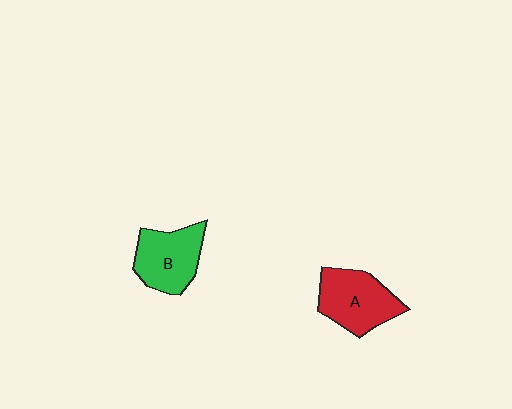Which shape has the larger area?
Shape A (red).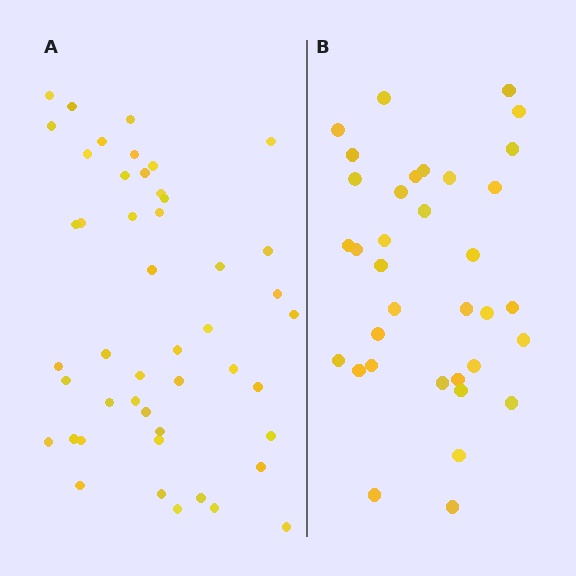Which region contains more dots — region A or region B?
Region A (the left region) has more dots.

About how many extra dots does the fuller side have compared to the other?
Region A has roughly 12 or so more dots than region B.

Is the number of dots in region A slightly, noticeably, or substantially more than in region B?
Region A has noticeably more, but not dramatically so. The ratio is roughly 1.3 to 1.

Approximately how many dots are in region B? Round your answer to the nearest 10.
About 40 dots. (The exact count is 35, which rounds to 40.)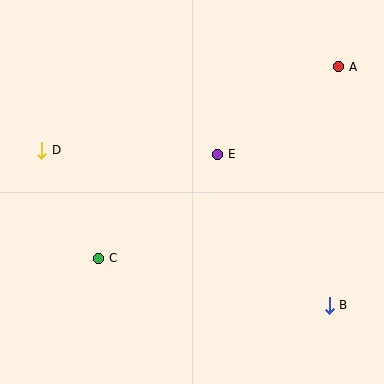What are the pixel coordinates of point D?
Point D is at (42, 150).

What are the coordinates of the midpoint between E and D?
The midpoint between E and D is at (130, 152).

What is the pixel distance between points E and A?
The distance between E and A is 149 pixels.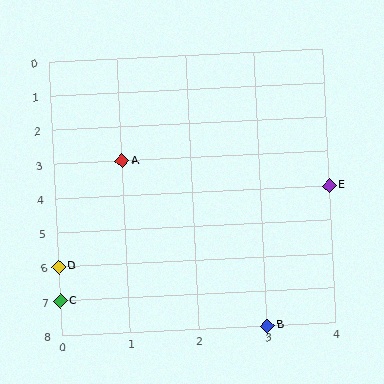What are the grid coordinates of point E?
Point E is at grid coordinates (4, 4).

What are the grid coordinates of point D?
Point D is at grid coordinates (0, 6).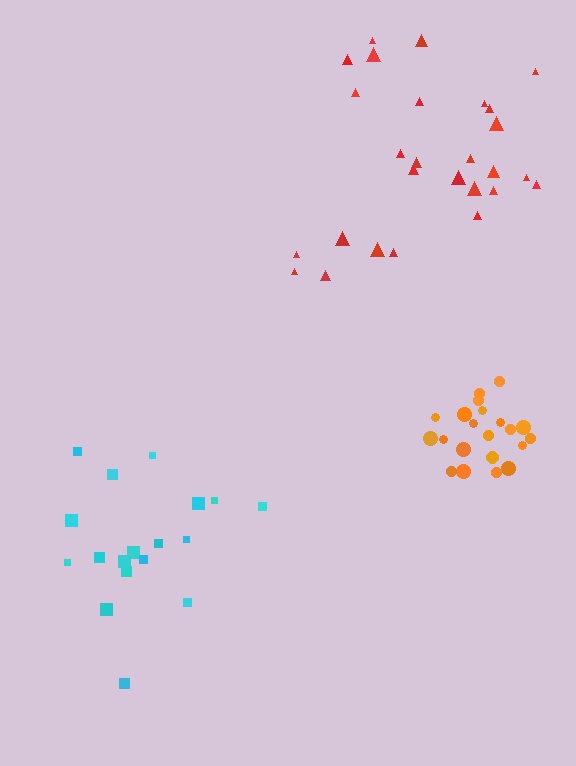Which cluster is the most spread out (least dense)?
Red.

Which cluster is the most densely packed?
Orange.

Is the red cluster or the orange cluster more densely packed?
Orange.